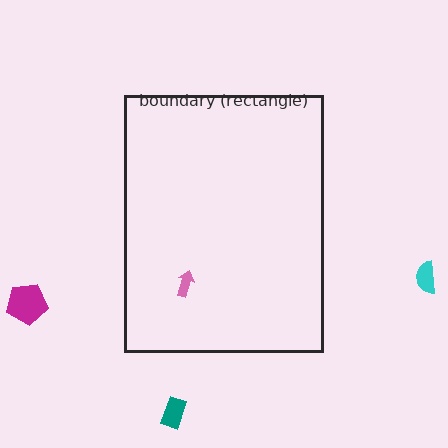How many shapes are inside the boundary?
1 inside, 3 outside.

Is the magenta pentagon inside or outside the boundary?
Outside.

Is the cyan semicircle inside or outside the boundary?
Outside.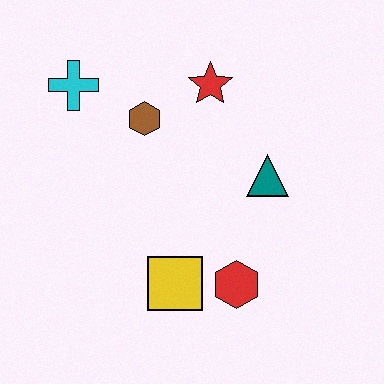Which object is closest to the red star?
The brown hexagon is closest to the red star.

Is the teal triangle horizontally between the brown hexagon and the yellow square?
No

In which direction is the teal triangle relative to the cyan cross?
The teal triangle is to the right of the cyan cross.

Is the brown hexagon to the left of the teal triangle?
Yes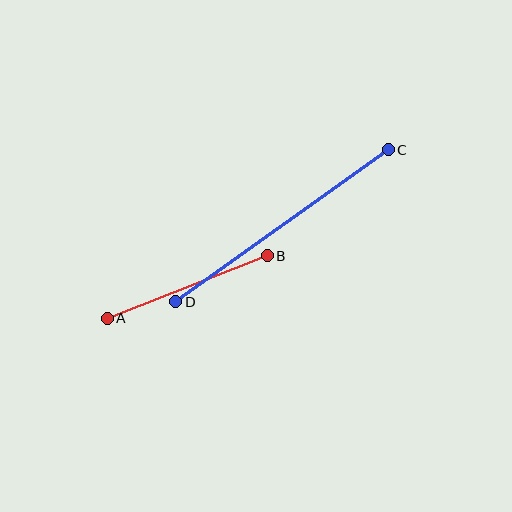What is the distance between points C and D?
The distance is approximately 261 pixels.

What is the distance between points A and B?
The distance is approximately 172 pixels.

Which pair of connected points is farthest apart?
Points C and D are farthest apart.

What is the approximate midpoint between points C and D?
The midpoint is at approximately (282, 226) pixels.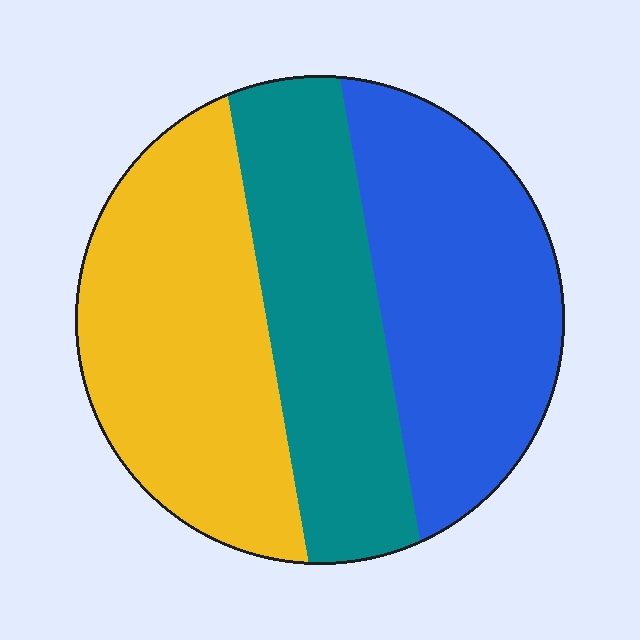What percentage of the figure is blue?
Blue takes up about one third (1/3) of the figure.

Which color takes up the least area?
Teal, at roughly 30%.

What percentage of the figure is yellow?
Yellow takes up about three eighths (3/8) of the figure.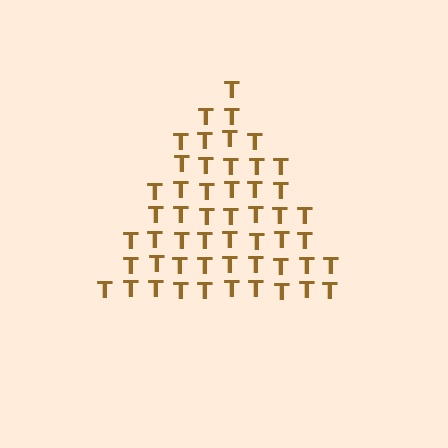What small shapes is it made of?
It is made of small letter T's.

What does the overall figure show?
The overall figure shows a triangle.